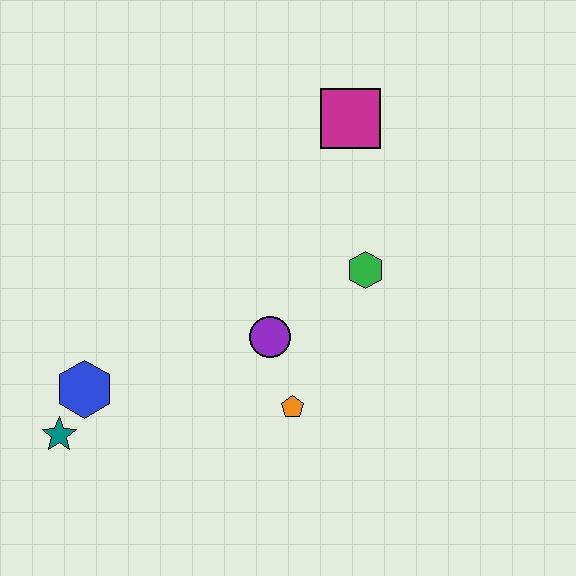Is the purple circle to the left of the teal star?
No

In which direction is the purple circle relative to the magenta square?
The purple circle is below the magenta square.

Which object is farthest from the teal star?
The magenta square is farthest from the teal star.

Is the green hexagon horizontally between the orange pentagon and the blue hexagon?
No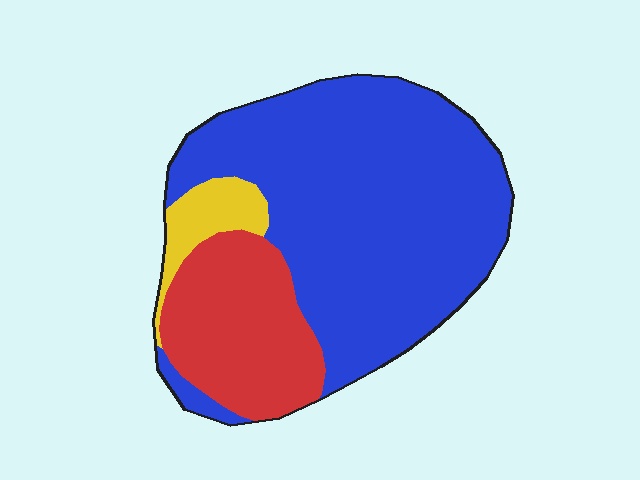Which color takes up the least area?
Yellow, at roughly 5%.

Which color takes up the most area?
Blue, at roughly 70%.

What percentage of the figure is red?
Red takes up between a sixth and a third of the figure.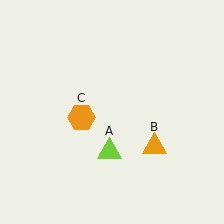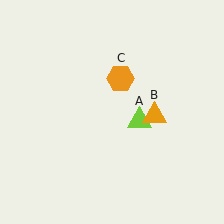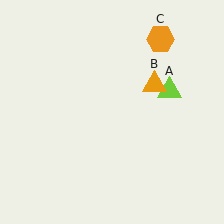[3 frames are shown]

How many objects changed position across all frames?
3 objects changed position: lime triangle (object A), orange triangle (object B), orange hexagon (object C).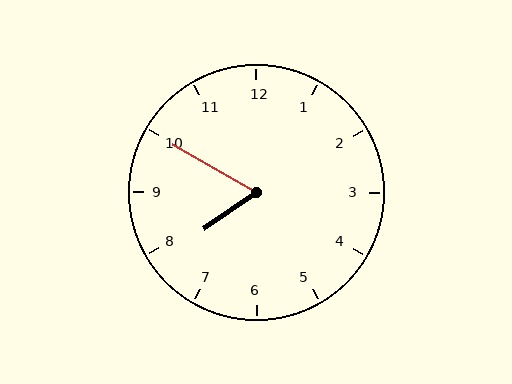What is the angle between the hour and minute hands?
Approximately 65 degrees.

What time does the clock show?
7:50.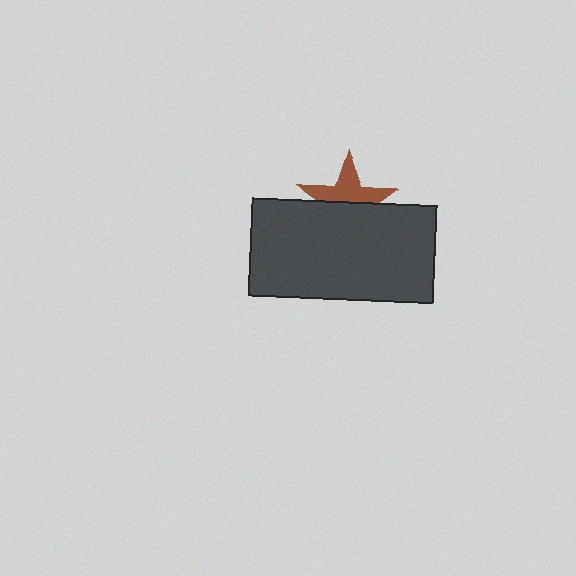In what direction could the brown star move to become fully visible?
The brown star could move up. That would shift it out from behind the dark gray rectangle entirely.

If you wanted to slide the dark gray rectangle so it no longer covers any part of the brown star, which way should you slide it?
Slide it down — that is the most direct way to separate the two shapes.